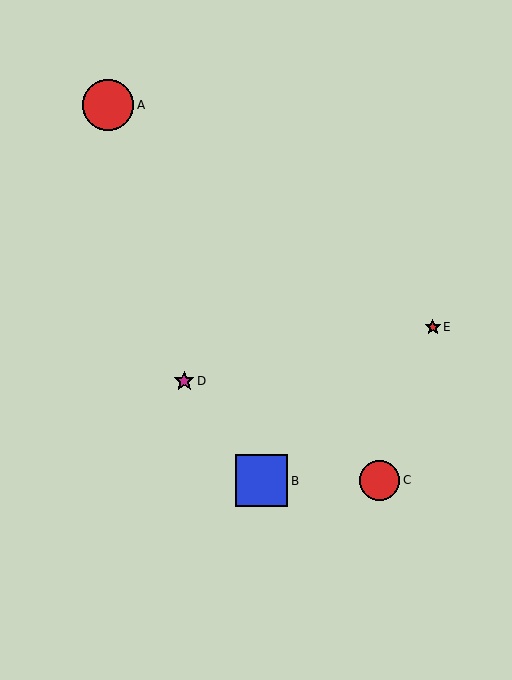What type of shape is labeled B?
Shape B is a blue square.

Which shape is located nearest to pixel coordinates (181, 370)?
The magenta star (labeled D) at (184, 381) is nearest to that location.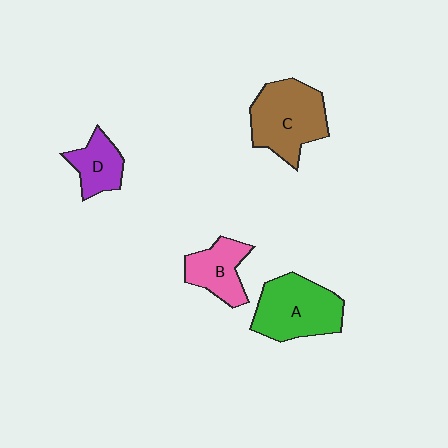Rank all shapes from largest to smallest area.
From largest to smallest: C (brown), A (green), B (pink), D (purple).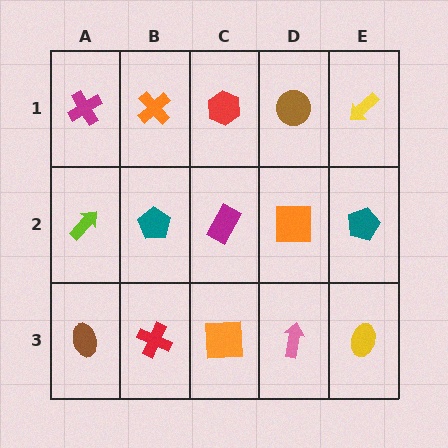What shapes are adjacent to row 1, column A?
A lime arrow (row 2, column A), an orange cross (row 1, column B).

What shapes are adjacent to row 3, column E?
A teal pentagon (row 2, column E), a pink arrow (row 3, column D).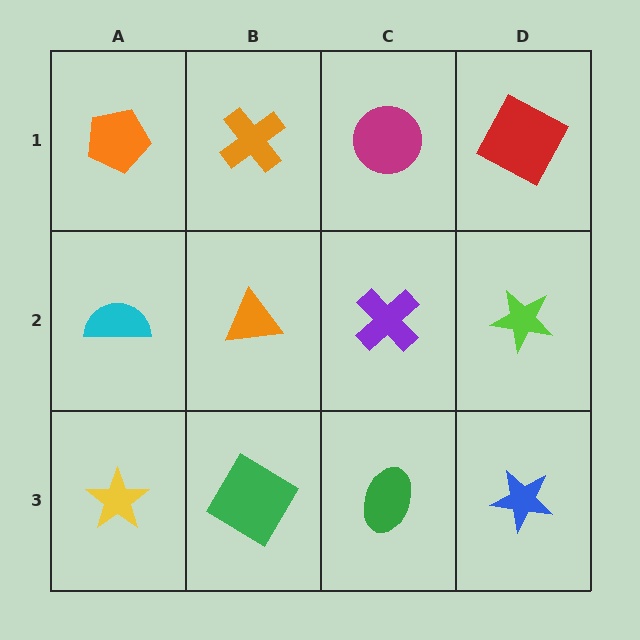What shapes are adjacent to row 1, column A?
A cyan semicircle (row 2, column A), an orange cross (row 1, column B).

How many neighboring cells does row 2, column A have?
3.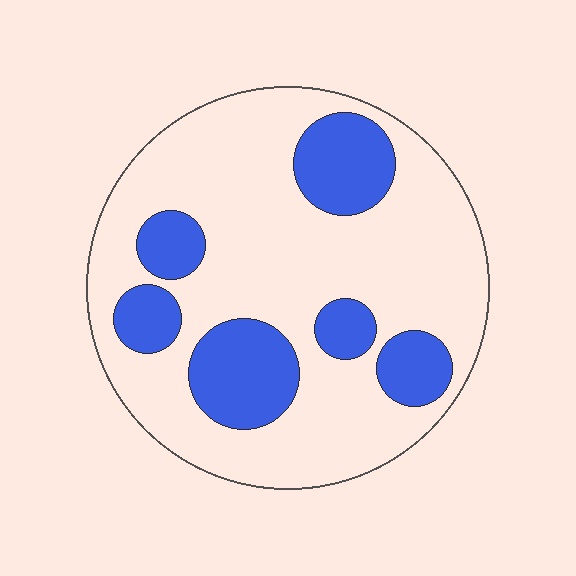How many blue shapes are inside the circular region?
6.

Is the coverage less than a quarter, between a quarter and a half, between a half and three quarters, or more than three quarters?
Between a quarter and a half.